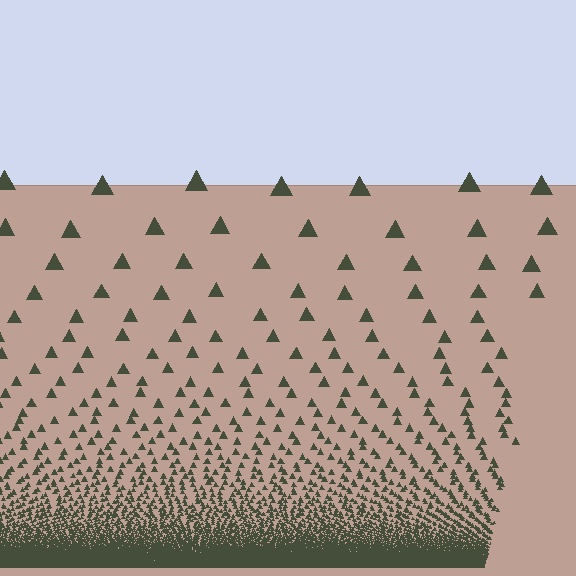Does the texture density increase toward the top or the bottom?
Density increases toward the bottom.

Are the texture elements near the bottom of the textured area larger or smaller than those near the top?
Smaller. The gradient is inverted — elements near the bottom are smaller and denser.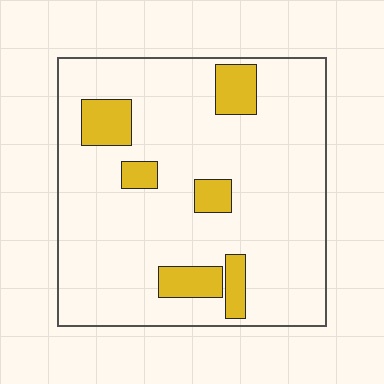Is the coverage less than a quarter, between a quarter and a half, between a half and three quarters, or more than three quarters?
Less than a quarter.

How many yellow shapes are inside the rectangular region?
6.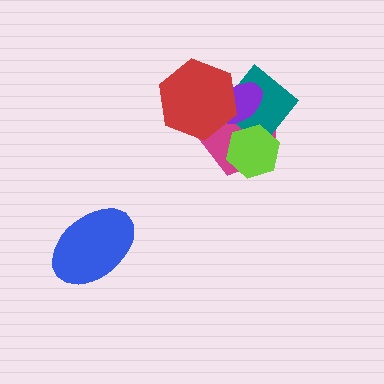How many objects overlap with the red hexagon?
3 objects overlap with the red hexagon.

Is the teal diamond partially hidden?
Yes, it is partially covered by another shape.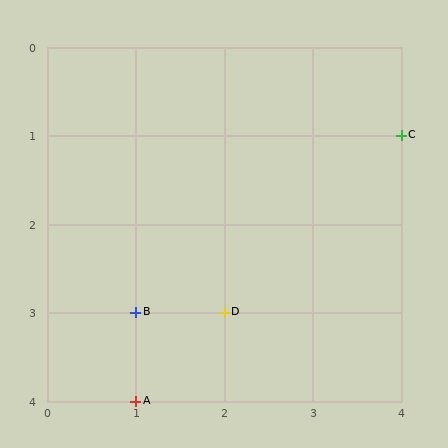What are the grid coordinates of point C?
Point C is at grid coordinates (4, 1).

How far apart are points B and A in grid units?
Points B and A are 1 row apart.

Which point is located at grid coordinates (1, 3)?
Point B is at (1, 3).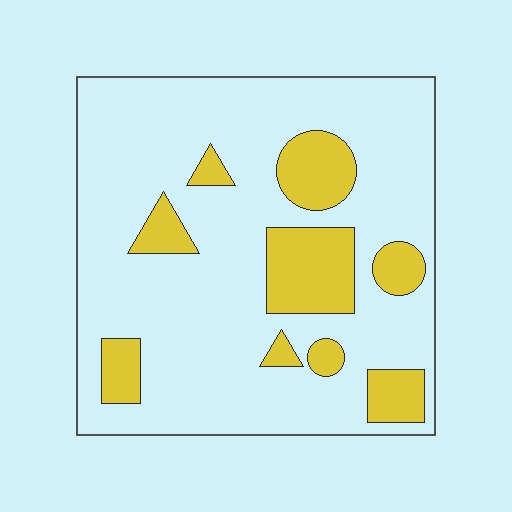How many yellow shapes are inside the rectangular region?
9.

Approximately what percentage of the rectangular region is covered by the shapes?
Approximately 20%.